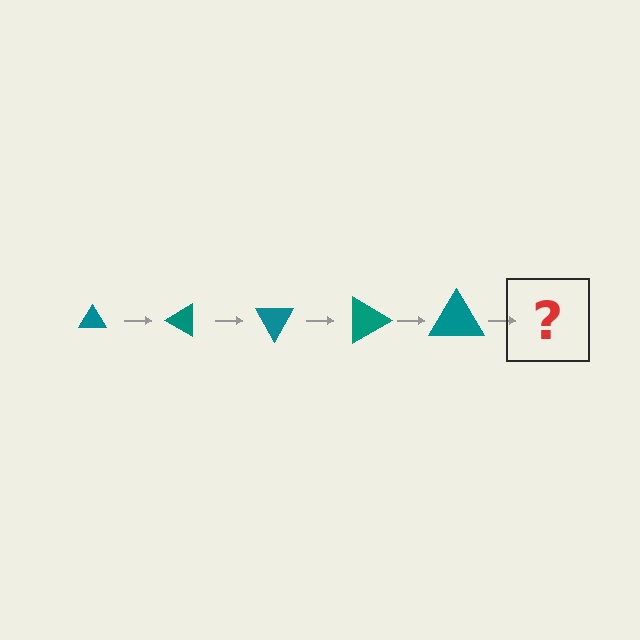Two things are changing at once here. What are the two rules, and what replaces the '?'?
The two rules are that the triangle grows larger each step and it rotates 30 degrees each step. The '?' should be a triangle, larger than the previous one and rotated 150 degrees from the start.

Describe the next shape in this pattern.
It should be a triangle, larger than the previous one and rotated 150 degrees from the start.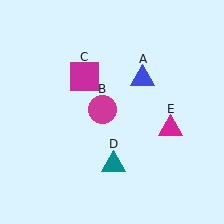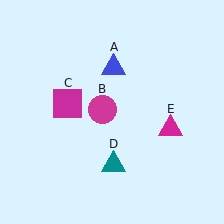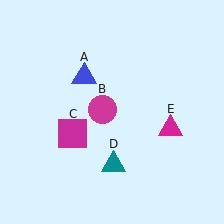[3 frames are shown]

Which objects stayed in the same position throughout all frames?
Magenta circle (object B) and teal triangle (object D) and magenta triangle (object E) remained stationary.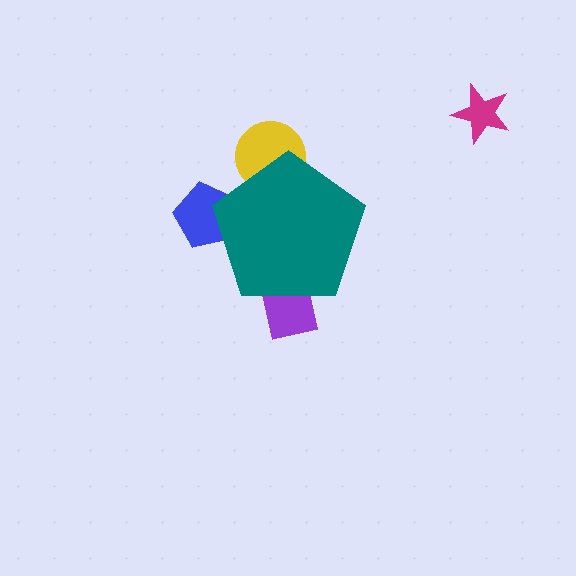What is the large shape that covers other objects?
A teal pentagon.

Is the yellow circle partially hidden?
Yes, the yellow circle is partially hidden behind the teal pentagon.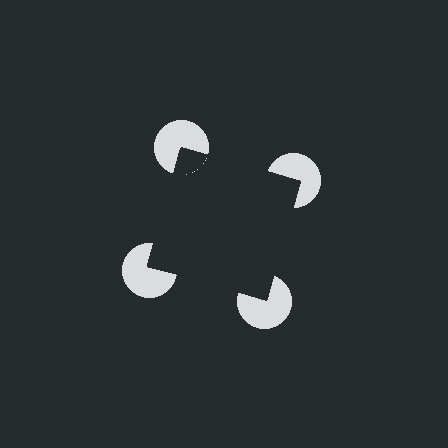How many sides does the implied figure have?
4 sides.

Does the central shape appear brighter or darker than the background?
It typically appears slightly darker than the background, even though no actual brightness change is drawn.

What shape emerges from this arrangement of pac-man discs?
An illusory square — its edges are inferred from the aligned wedge cuts in the pac-man discs, not physically drawn.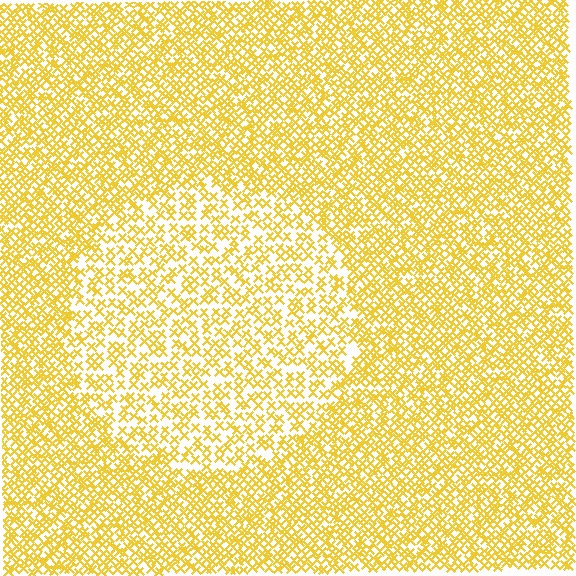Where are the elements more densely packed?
The elements are more densely packed outside the circle boundary.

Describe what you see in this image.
The image contains small yellow elements arranged at two different densities. A circle-shaped region is visible where the elements are less densely packed than the surrounding area.